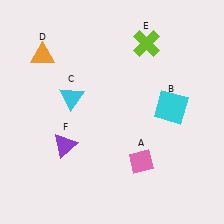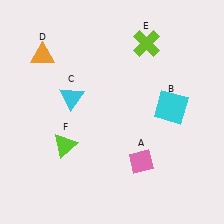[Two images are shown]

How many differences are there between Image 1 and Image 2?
There is 1 difference between the two images.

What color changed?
The triangle (F) changed from purple in Image 1 to lime in Image 2.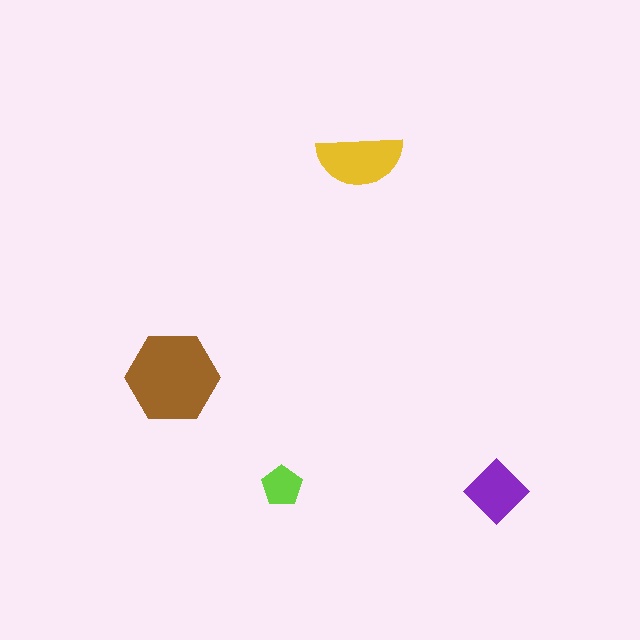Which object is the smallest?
The lime pentagon.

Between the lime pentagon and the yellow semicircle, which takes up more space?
The yellow semicircle.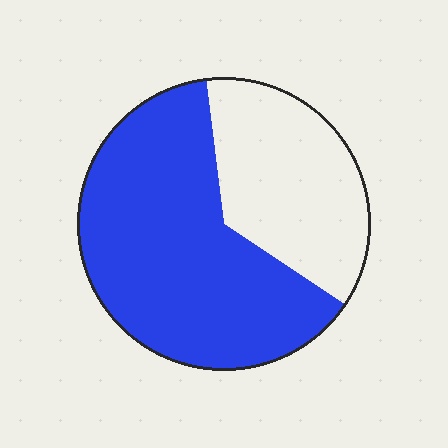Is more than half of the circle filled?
Yes.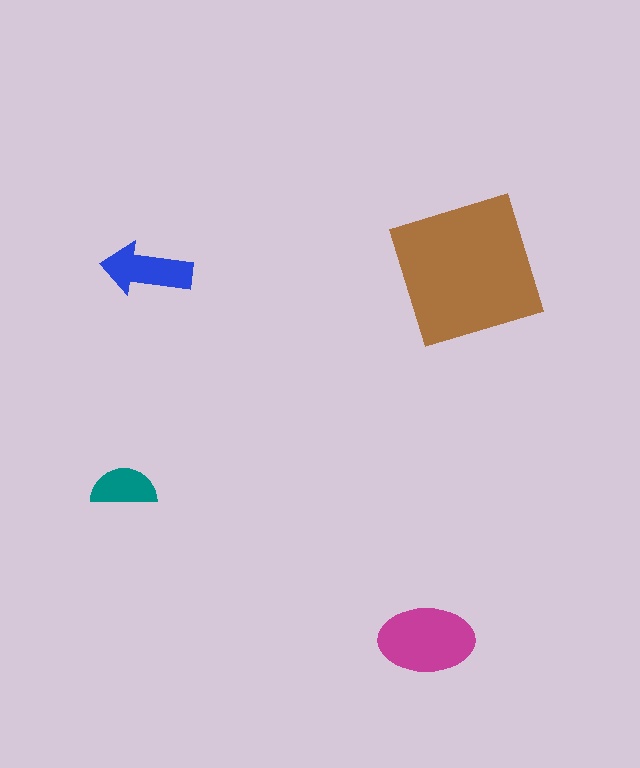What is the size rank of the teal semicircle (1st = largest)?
4th.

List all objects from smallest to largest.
The teal semicircle, the blue arrow, the magenta ellipse, the brown square.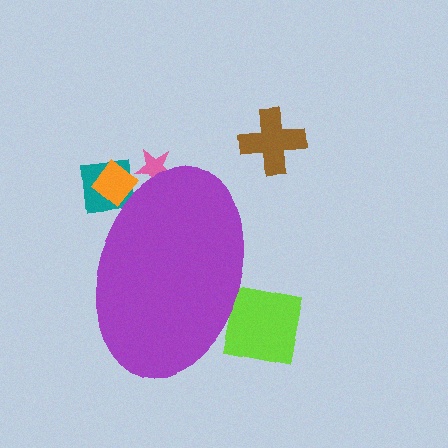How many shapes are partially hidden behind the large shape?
4 shapes are partially hidden.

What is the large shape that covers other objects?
A purple ellipse.